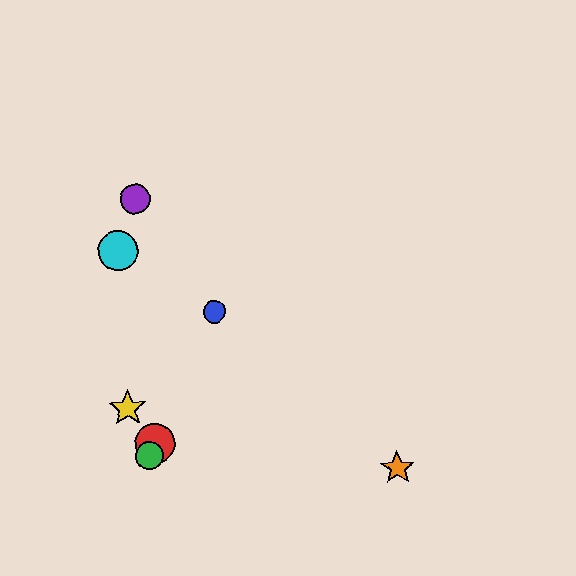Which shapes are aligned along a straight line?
The red circle, the blue circle, the green circle are aligned along a straight line.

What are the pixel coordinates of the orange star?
The orange star is at (397, 468).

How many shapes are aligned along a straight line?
3 shapes (the red circle, the blue circle, the green circle) are aligned along a straight line.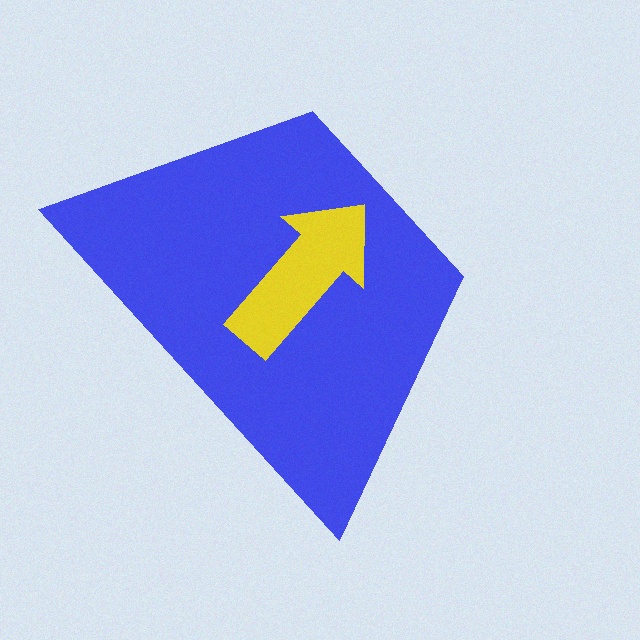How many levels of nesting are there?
2.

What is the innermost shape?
The yellow arrow.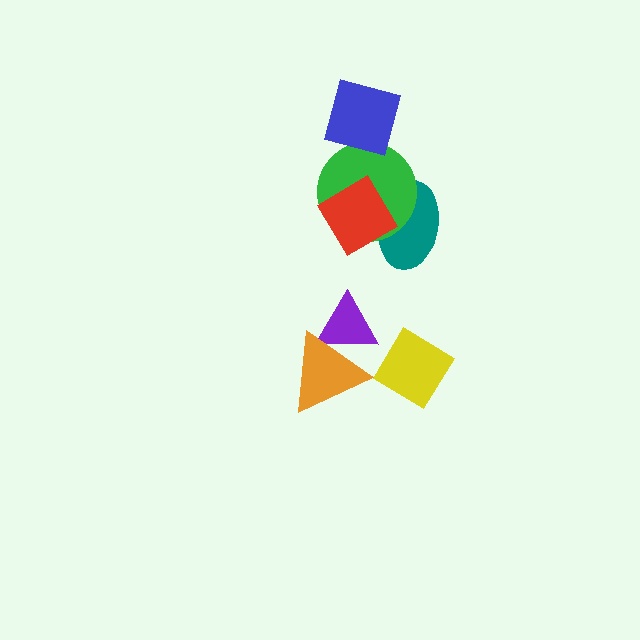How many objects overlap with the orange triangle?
1 object overlaps with the orange triangle.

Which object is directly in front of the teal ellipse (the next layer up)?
The green circle is directly in front of the teal ellipse.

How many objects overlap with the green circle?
2 objects overlap with the green circle.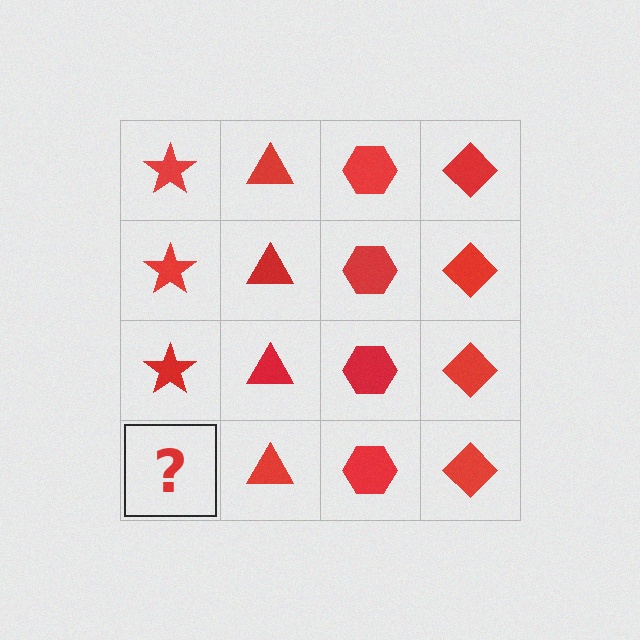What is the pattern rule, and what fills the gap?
The rule is that each column has a consistent shape. The gap should be filled with a red star.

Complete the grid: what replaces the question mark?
The question mark should be replaced with a red star.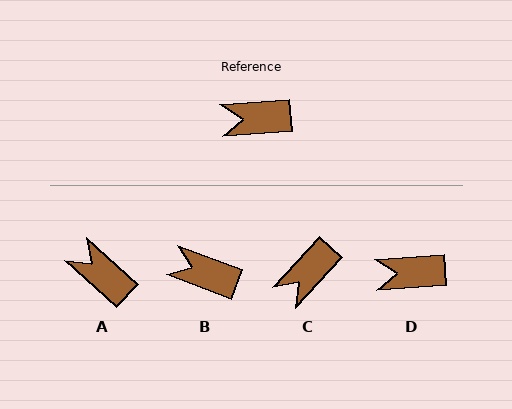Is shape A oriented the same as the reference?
No, it is off by about 46 degrees.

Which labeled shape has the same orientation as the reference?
D.